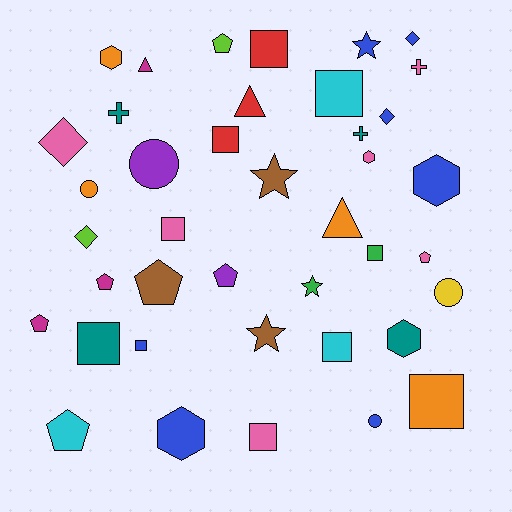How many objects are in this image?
There are 40 objects.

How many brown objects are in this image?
There are 3 brown objects.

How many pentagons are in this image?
There are 7 pentagons.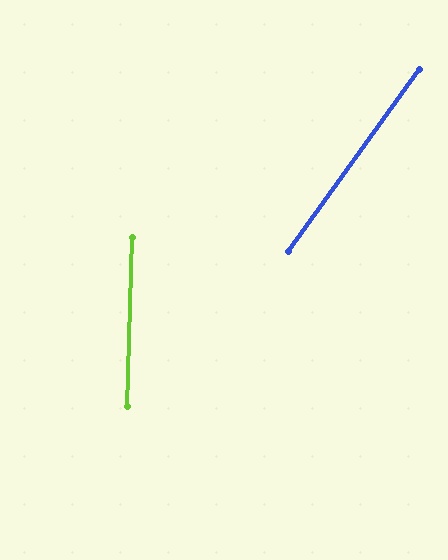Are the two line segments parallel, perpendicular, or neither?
Neither parallel nor perpendicular — they differ by about 34°.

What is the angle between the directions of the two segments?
Approximately 34 degrees.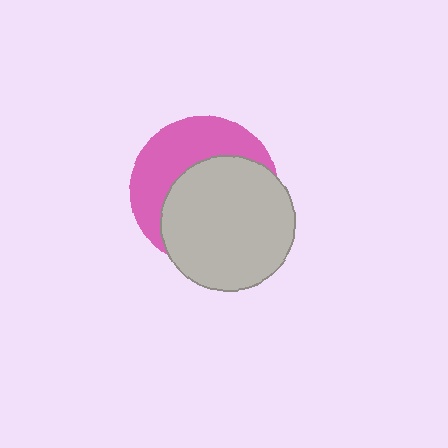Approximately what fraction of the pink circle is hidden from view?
Roughly 59% of the pink circle is hidden behind the light gray circle.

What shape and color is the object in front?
The object in front is a light gray circle.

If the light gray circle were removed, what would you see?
You would see the complete pink circle.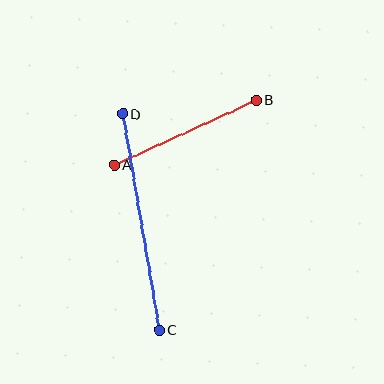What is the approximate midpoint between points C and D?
The midpoint is at approximately (141, 222) pixels.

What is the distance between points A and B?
The distance is approximately 156 pixels.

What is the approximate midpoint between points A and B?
The midpoint is at approximately (185, 132) pixels.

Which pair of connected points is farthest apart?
Points C and D are farthest apart.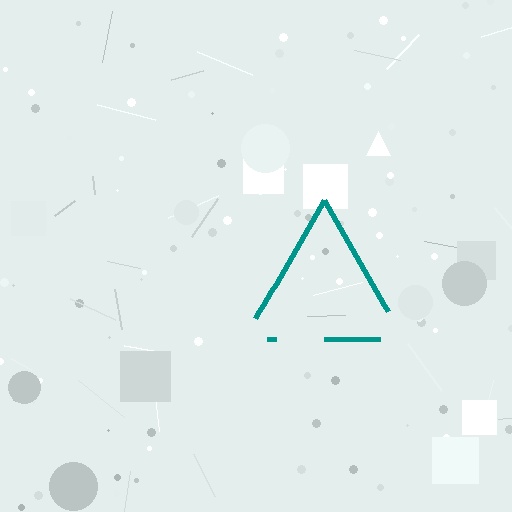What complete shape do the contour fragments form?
The contour fragments form a triangle.